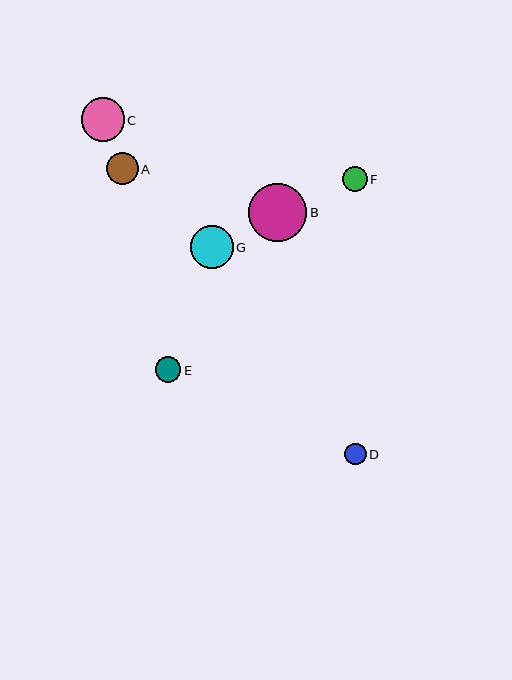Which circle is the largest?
Circle B is the largest with a size of approximately 58 pixels.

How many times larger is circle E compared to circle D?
Circle E is approximately 1.2 times the size of circle D.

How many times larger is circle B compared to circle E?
Circle B is approximately 2.3 times the size of circle E.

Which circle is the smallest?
Circle D is the smallest with a size of approximately 22 pixels.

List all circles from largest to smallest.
From largest to smallest: B, C, G, A, E, F, D.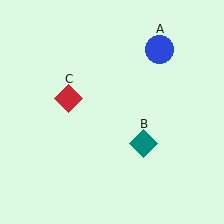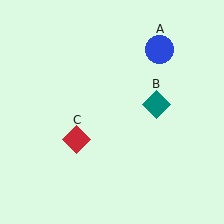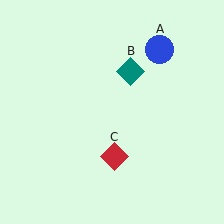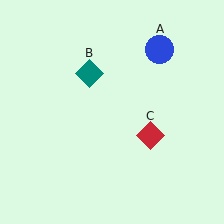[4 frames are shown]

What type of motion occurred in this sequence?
The teal diamond (object B), red diamond (object C) rotated counterclockwise around the center of the scene.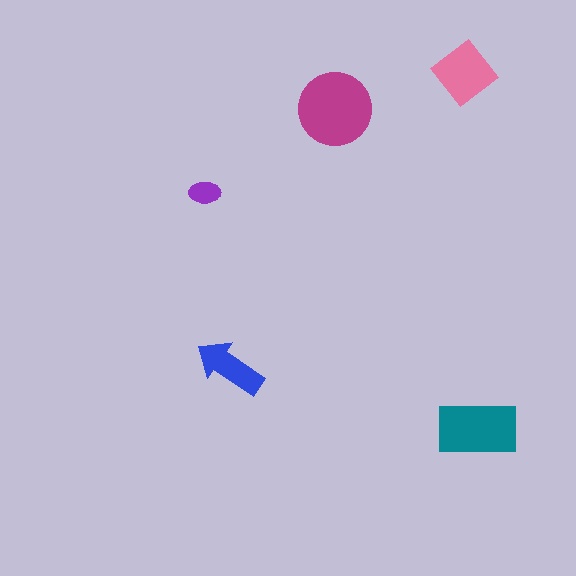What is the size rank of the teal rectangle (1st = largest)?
2nd.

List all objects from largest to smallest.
The magenta circle, the teal rectangle, the pink diamond, the blue arrow, the purple ellipse.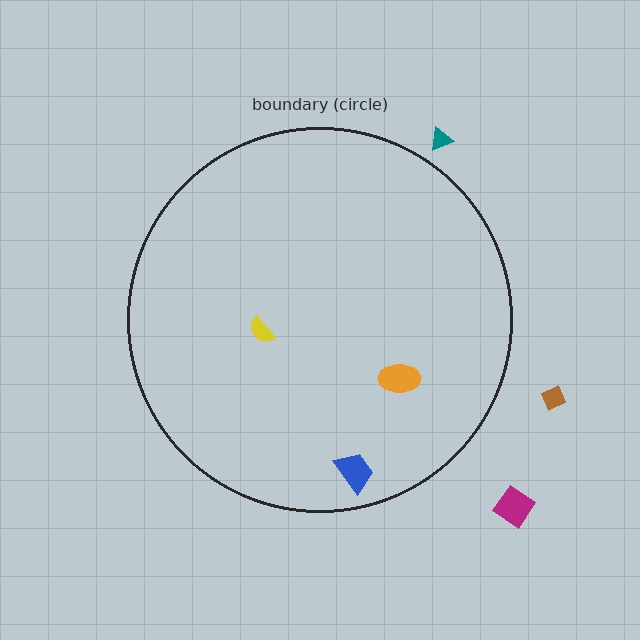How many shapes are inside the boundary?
3 inside, 3 outside.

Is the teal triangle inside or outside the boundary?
Outside.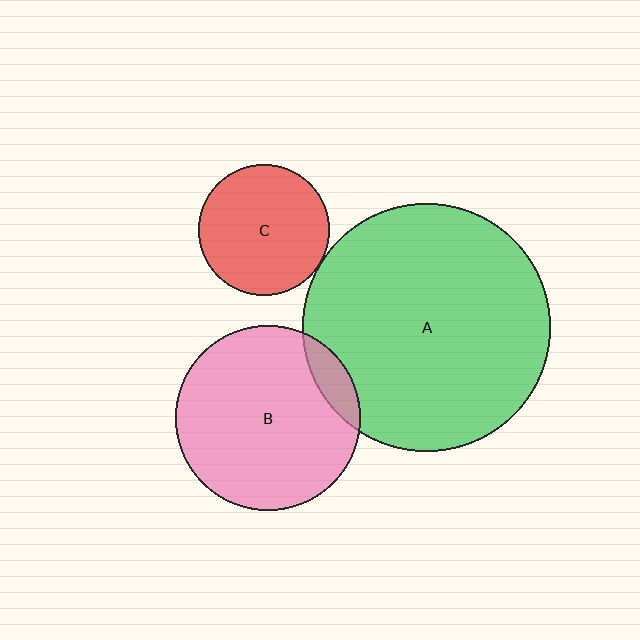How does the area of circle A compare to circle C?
Approximately 3.6 times.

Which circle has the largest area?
Circle A (green).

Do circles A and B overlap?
Yes.